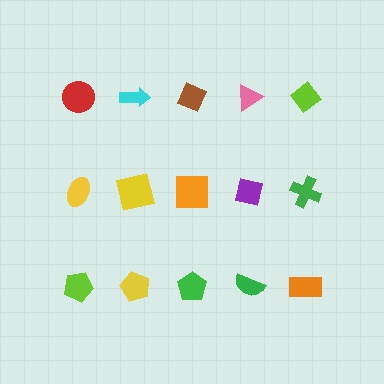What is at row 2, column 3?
An orange square.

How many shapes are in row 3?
5 shapes.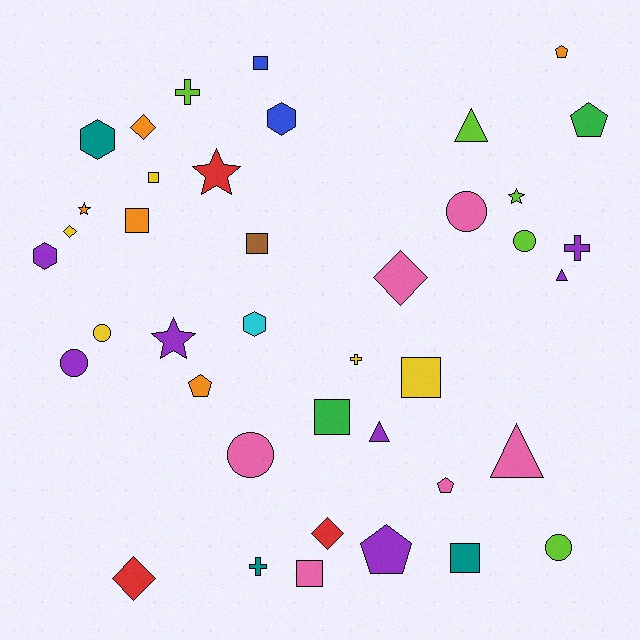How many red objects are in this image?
There are 3 red objects.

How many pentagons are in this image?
There are 5 pentagons.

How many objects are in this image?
There are 40 objects.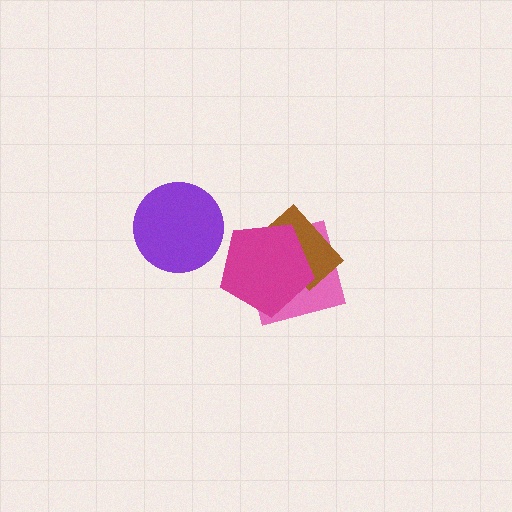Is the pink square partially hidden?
Yes, it is partially covered by another shape.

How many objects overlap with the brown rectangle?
2 objects overlap with the brown rectangle.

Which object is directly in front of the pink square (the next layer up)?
The brown rectangle is directly in front of the pink square.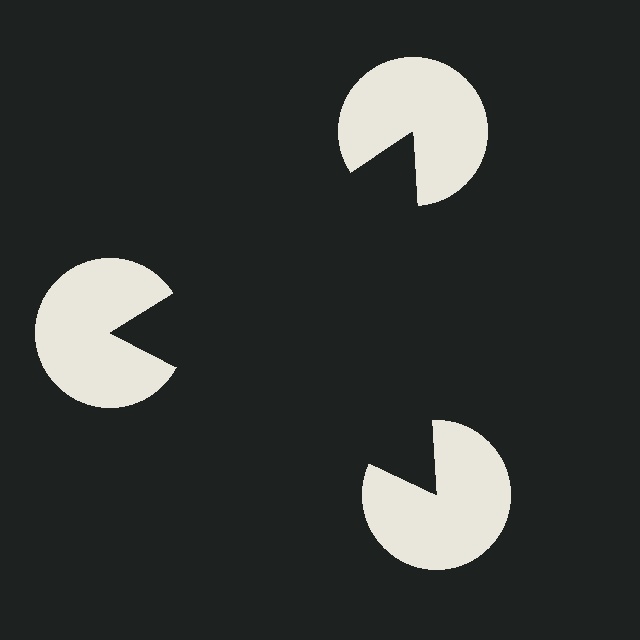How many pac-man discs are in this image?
There are 3 — one at each vertex of the illusory triangle.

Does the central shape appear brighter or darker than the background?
It typically appears slightly darker than the background, even though no actual brightness change is drawn.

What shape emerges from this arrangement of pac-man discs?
An illusory triangle — its edges are inferred from the aligned wedge cuts in the pac-man discs, not physically drawn.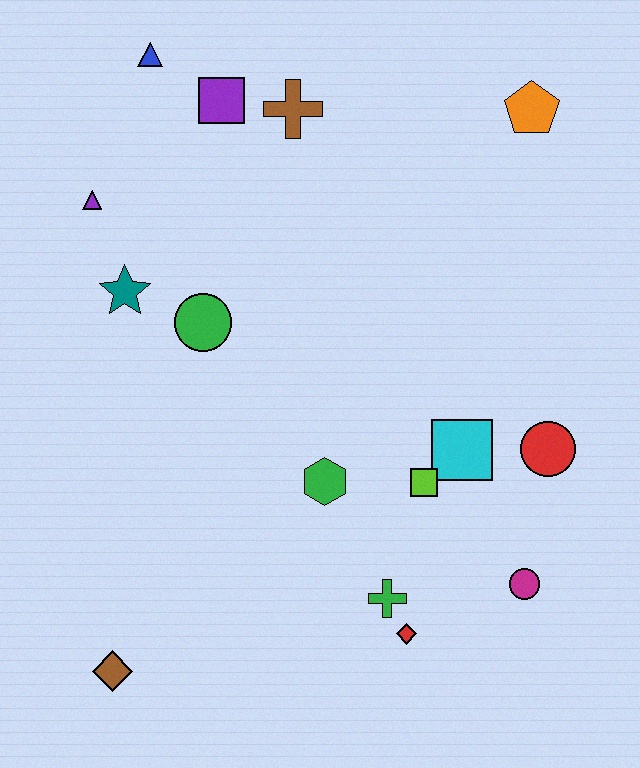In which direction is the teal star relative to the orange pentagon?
The teal star is to the left of the orange pentagon.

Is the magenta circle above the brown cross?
No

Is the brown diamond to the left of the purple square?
Yes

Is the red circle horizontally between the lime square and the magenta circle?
No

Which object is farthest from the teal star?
The magenta circle is farthest from the teal star.